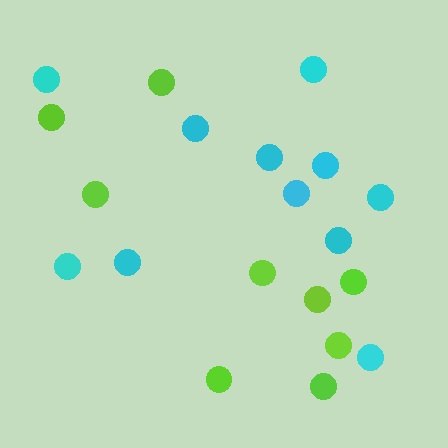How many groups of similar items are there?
There are 2 groups: one group of cyan circles (11) and one group of lime circles (9).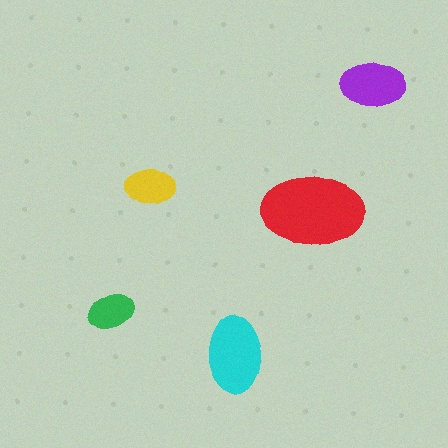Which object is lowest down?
The cyan ellipse is bottommost.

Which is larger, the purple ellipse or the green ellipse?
The purple one.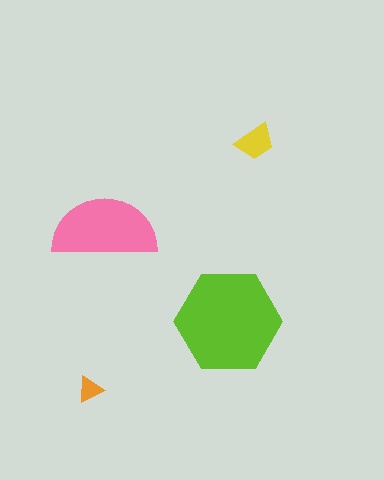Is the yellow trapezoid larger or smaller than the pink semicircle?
Smaller.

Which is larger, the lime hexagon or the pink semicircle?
The lime hexagon.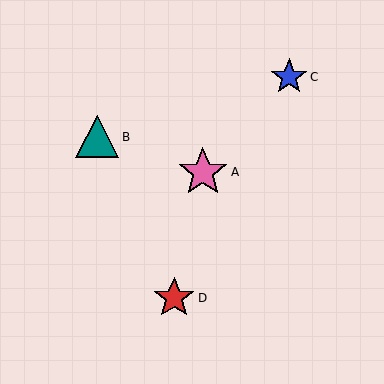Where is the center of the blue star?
The center of the blue star is at (289, 77).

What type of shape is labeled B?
Shape B is a teal triangle.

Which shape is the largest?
The pink star (labeled A) is the largest.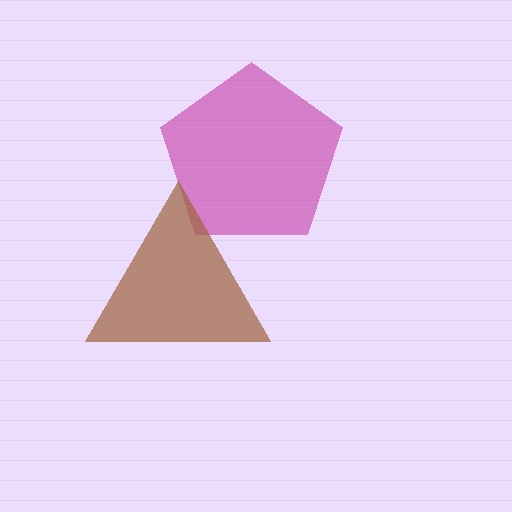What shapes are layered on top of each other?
The layered shapes are: a magenta pentagon, a brown triangle.